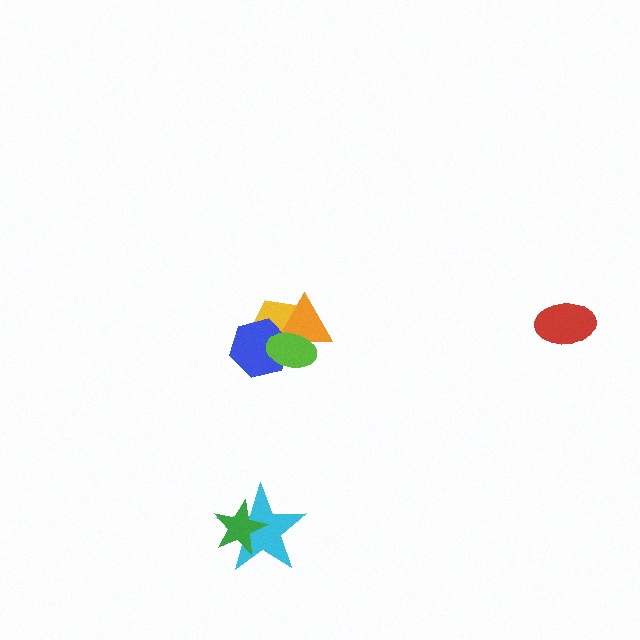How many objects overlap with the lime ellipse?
3 objects overlap with the lime ellipse.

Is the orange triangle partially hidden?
Yes, it is partially covered by another shape.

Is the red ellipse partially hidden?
No, no other shape covers it.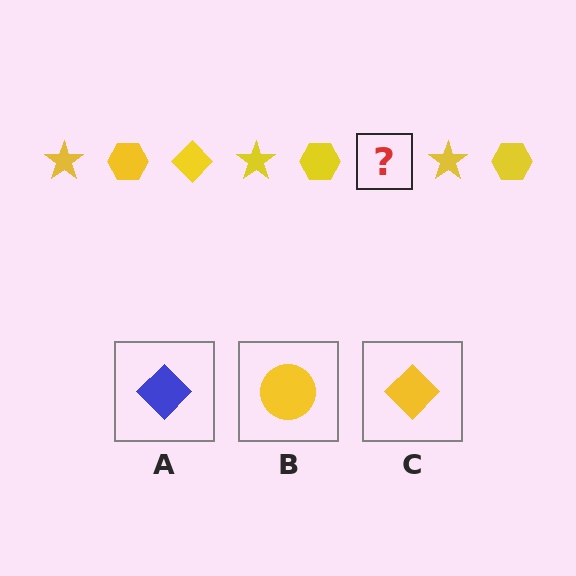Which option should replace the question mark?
Option C.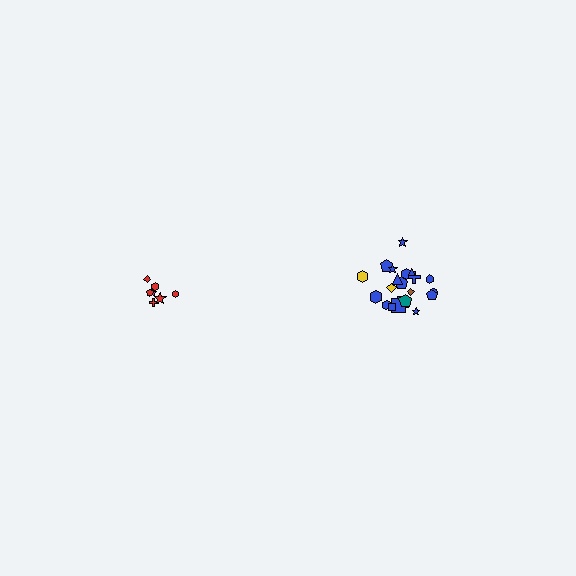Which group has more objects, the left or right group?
The right group.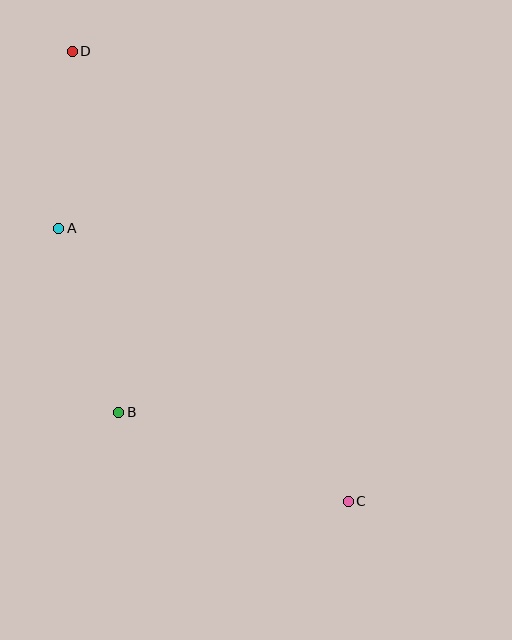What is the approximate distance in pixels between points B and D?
The distance between B and D is approximately 364 pixels.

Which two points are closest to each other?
Points A and D are closest to each other.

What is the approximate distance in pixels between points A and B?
The distance between A and B is approximately 194 pixels.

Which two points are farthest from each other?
Points C and D are farthest from each other.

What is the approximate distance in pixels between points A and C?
The distance between A and C is approximately 398 pixels.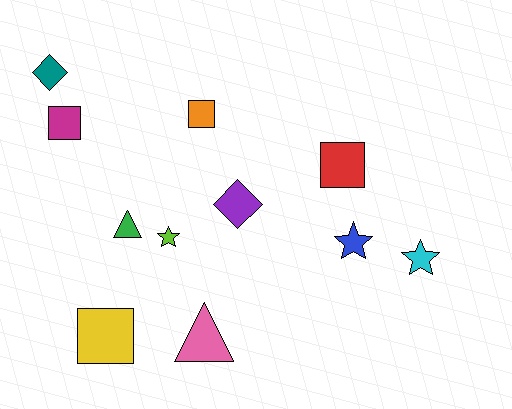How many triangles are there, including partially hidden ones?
There are 2 triangles.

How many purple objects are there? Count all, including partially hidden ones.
There is 1 purple object.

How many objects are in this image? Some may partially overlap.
There are 11 objects.